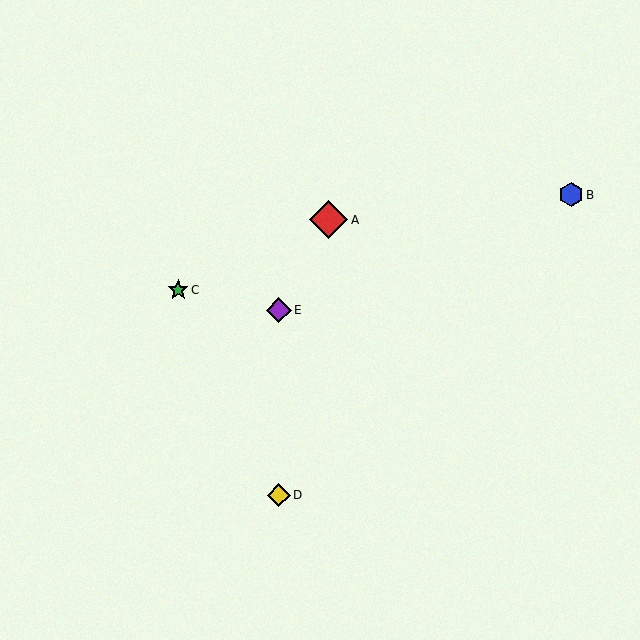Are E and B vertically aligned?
No, E is at x≈279 and B is at x≈571.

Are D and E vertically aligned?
Yes, both are at x≈279.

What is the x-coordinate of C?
Object C is at x≈178.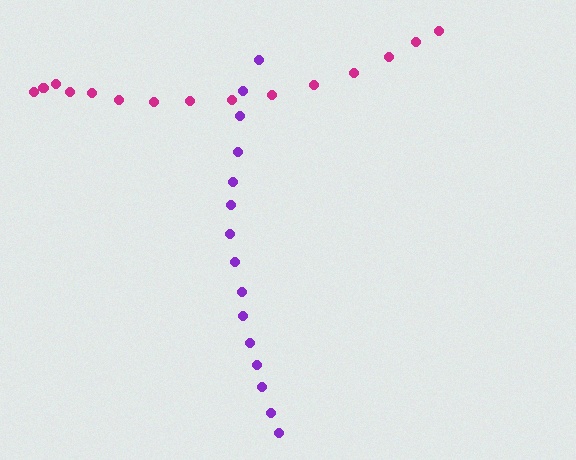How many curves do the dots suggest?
There are 2 distinct paths.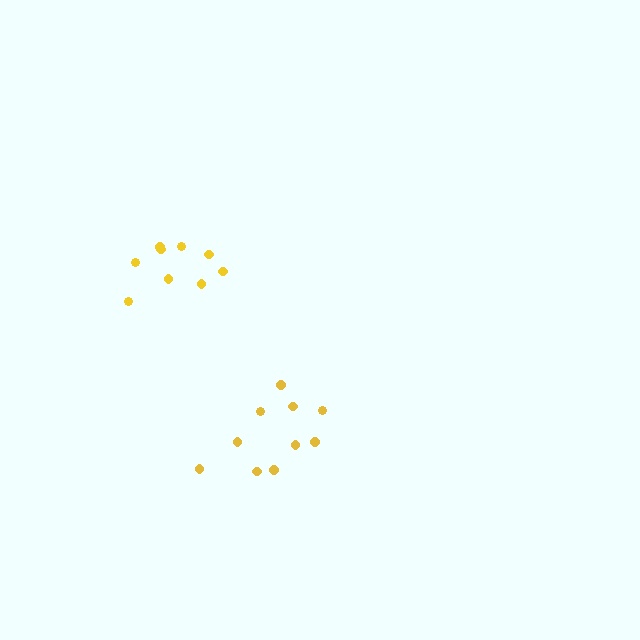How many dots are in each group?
Group 1: 9 dots, Group 2: 10 dots (19 total).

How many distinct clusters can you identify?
There are 2 distinct clusters.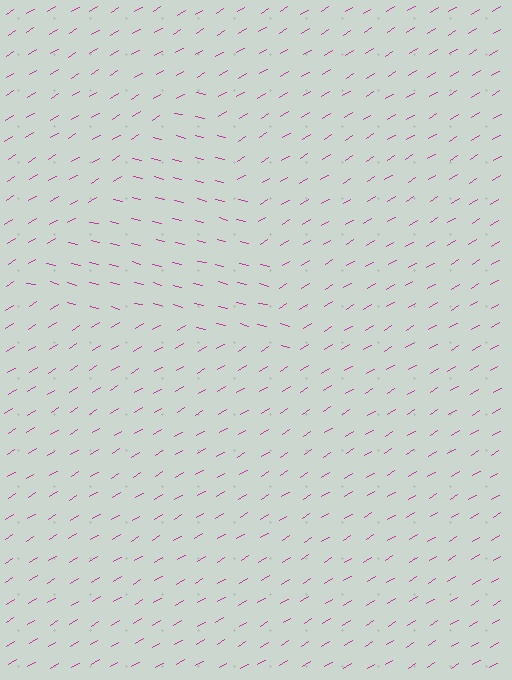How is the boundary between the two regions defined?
The boundary is defined purely by a change in line orientation (approximately 45 degrees difference). All lines are the same color and thickness.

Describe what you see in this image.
The image is filled with small magenta line segments. A triangle region in the image has lines oriented differently from the surrounding lines, creating a visible texture boundary.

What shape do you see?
I see a triangle.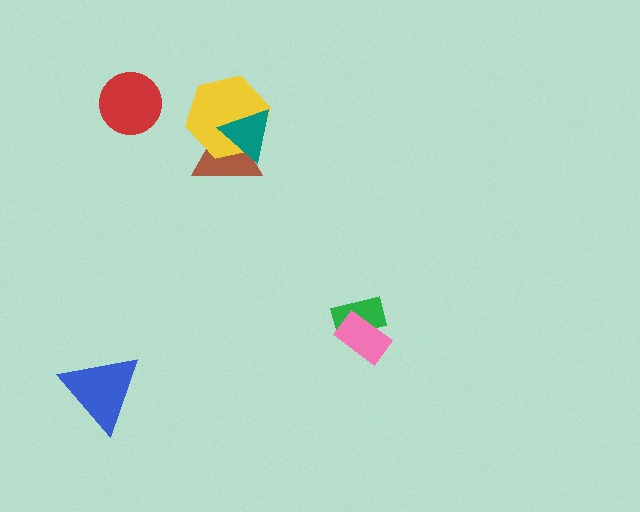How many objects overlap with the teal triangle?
2 objects overlap with the teal triangle.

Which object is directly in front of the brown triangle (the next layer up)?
The yellow hexagon is directly in front of the brown triangle.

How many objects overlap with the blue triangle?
0 objects overlap with the blue triangle.